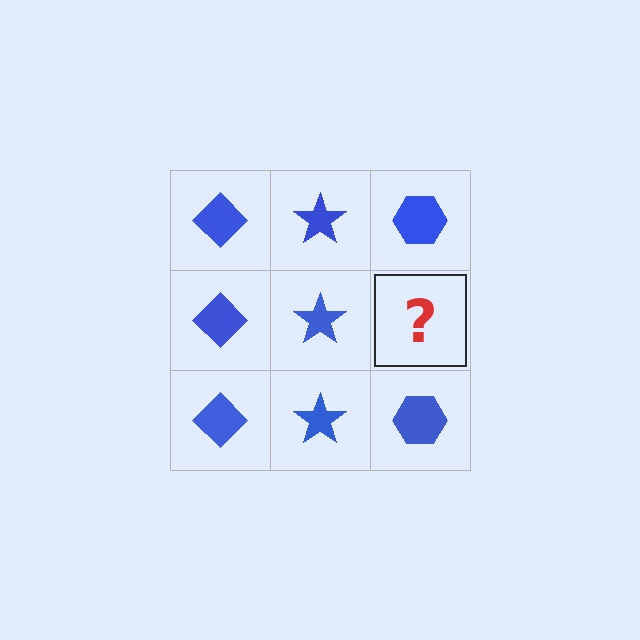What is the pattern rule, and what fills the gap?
The rule is that each column has a consistent shape. The gap should be filled with a blue hexagon.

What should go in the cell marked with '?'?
The missing cell should contain a blue hexagon.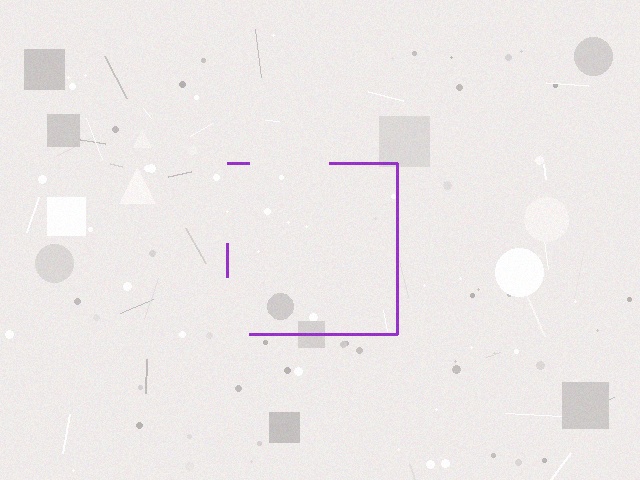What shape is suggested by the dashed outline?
The dashed outline suggests a square.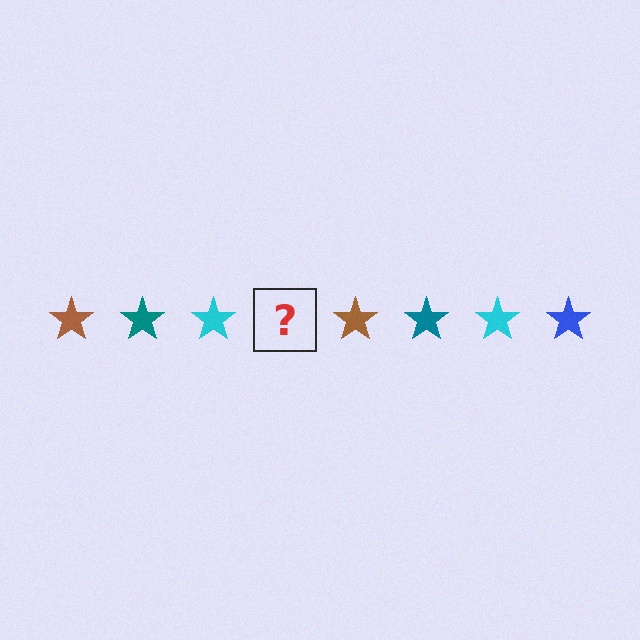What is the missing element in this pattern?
The missing element is a blue star.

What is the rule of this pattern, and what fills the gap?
The rule is that the pattern cycles through brown, teal, cyan, blue stars. The gap should be filled with a blue star.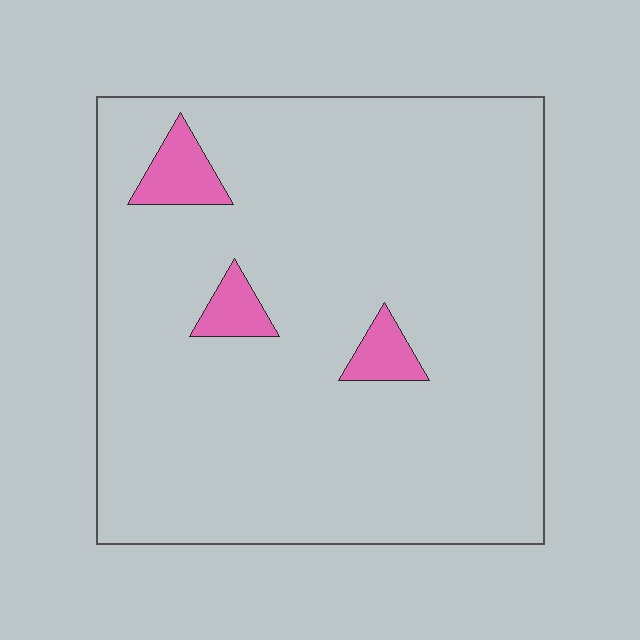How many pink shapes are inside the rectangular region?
3.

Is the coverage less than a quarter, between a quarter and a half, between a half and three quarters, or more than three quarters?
Less than a quarter.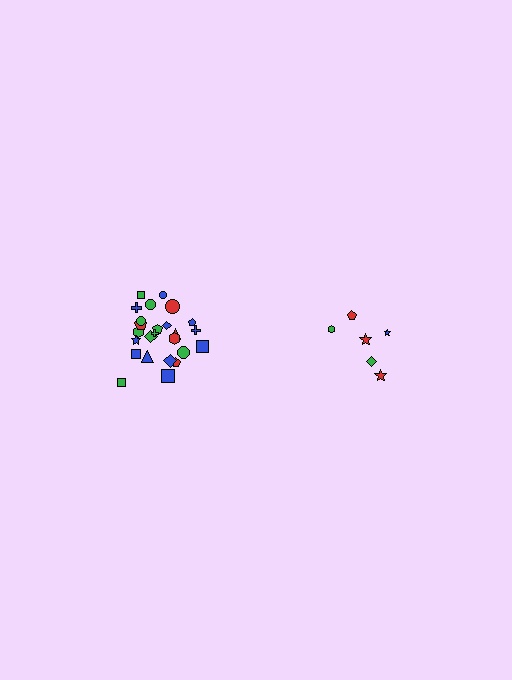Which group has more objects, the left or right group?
The left group.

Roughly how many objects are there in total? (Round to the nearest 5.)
Roughly 30 objects in total.